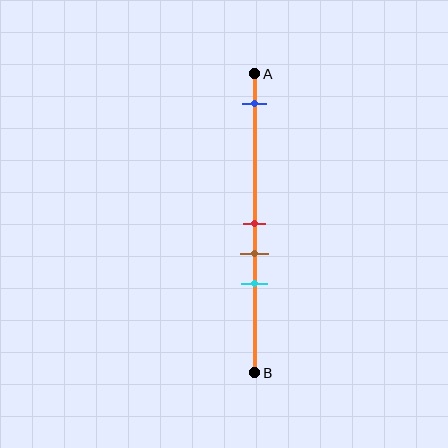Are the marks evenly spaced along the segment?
No, the marks are not evenly spaced.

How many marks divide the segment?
There are 4 marks dividing the segment.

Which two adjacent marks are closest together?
The red and brown marks are the closest adjacent pair.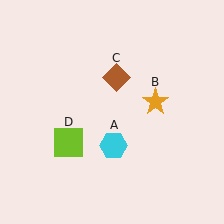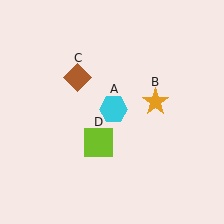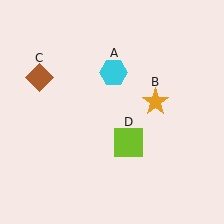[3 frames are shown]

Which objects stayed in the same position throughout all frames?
Orange star (object B) remained stationary.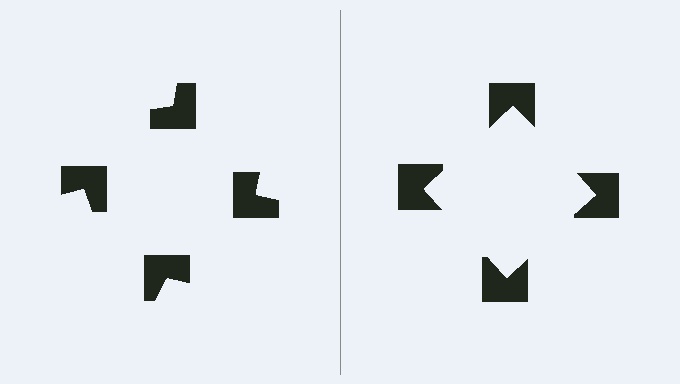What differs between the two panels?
The notched squares are positioned identically on both sides; only the wedge orientations differ. On the right they align to a square; on the left they are misaligned.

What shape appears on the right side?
An illusory square.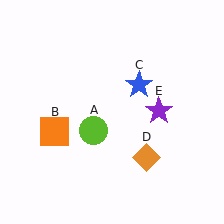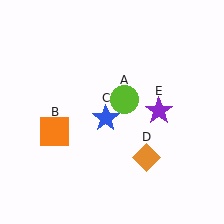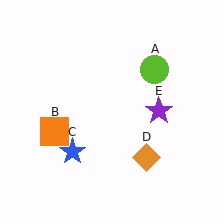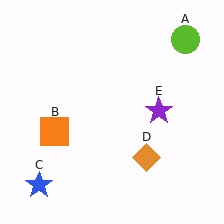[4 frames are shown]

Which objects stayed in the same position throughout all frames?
Orange square (object B) and orange diamond (object D) and purple star (object E) remained stationary.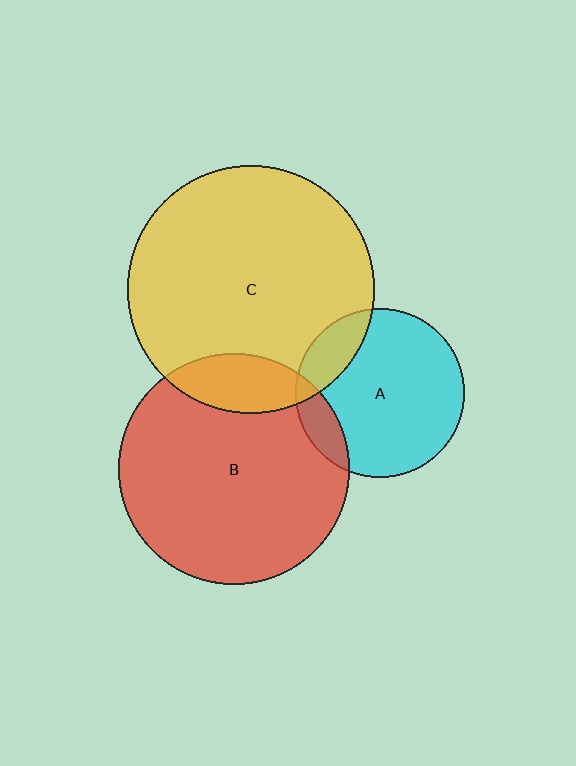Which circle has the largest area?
Circle C (yellow).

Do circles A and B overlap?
Yes.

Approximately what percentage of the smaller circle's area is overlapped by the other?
Approximately 10%.